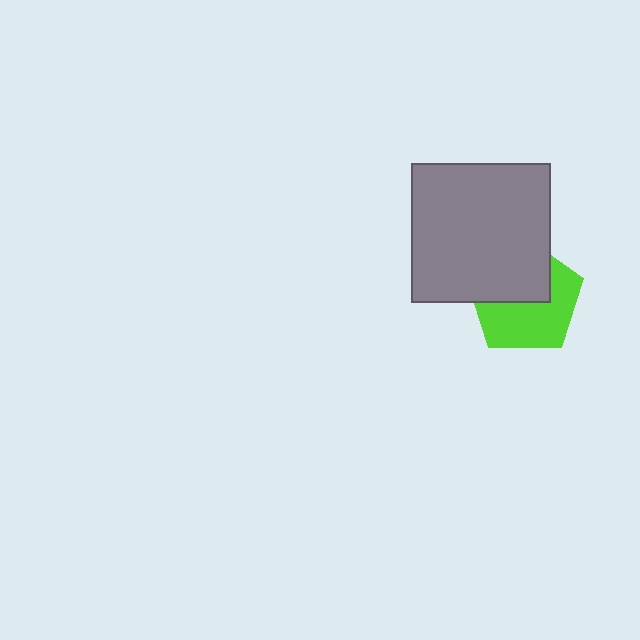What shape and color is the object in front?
The object in front is a gray square.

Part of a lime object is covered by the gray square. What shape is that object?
It is a pentagon.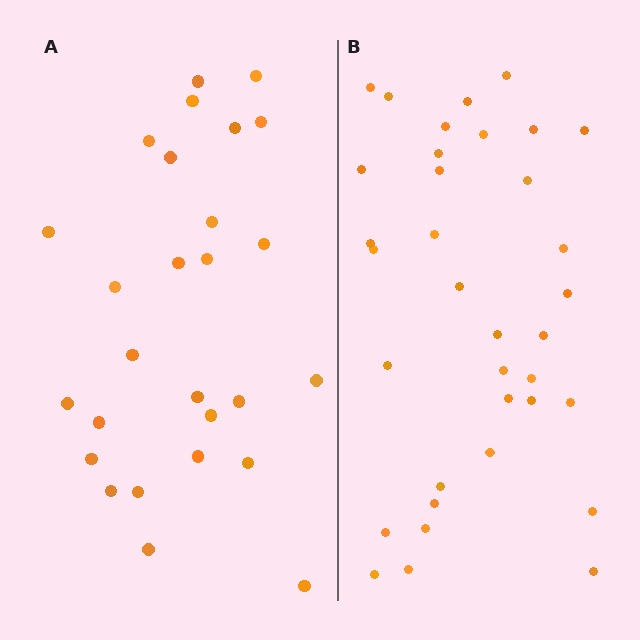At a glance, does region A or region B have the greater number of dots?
Region B (the right region) has more dots.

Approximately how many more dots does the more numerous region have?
Region B has roughly 8 or so more dots than region A.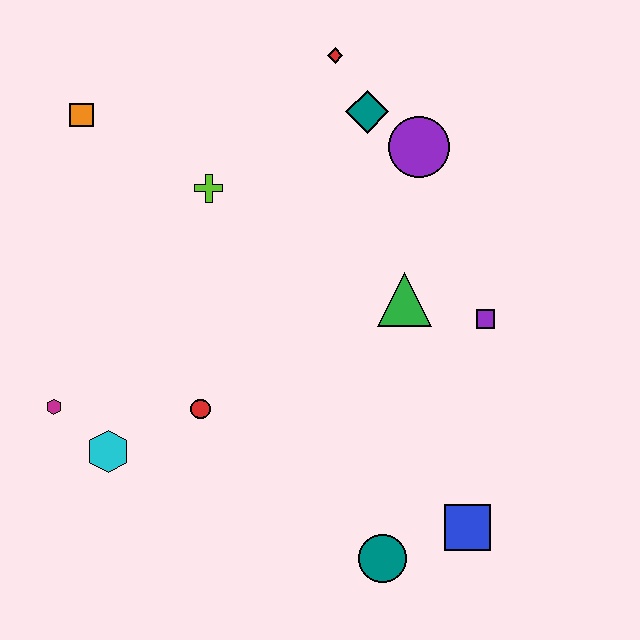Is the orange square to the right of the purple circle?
No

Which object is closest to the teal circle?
The blue square is closest to the teal circle.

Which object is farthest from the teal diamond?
The teal circle is farthest from the teal diamond.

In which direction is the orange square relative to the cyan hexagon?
The orange square is above the cyan hexagon.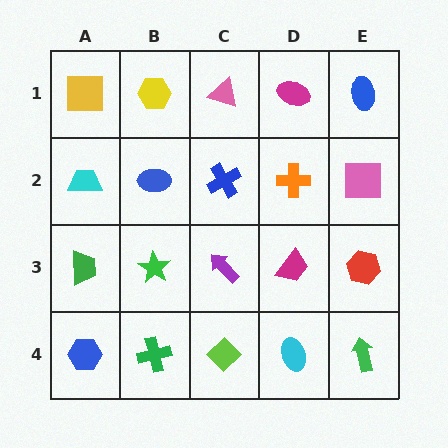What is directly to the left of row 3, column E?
A magenta trapezoid.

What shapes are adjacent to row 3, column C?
A blue cross (row 2, column C), a lime diamond (row 4, column C), a green star (row 3, column B), a magenta trapezoid (row 3, column D).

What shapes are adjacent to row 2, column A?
A yellow square (row 1, column A), a green trapezoid (row 3, column A), a blue ellipse (row 2, column B).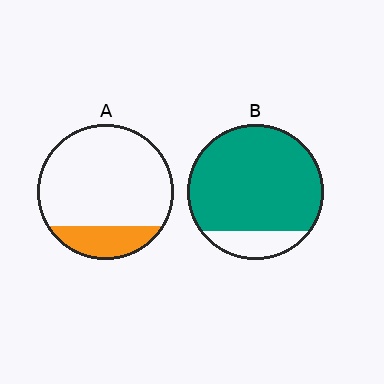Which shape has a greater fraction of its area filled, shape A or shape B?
Shape B.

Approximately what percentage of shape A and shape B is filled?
A is approximately 20% and B is approximately 85%.